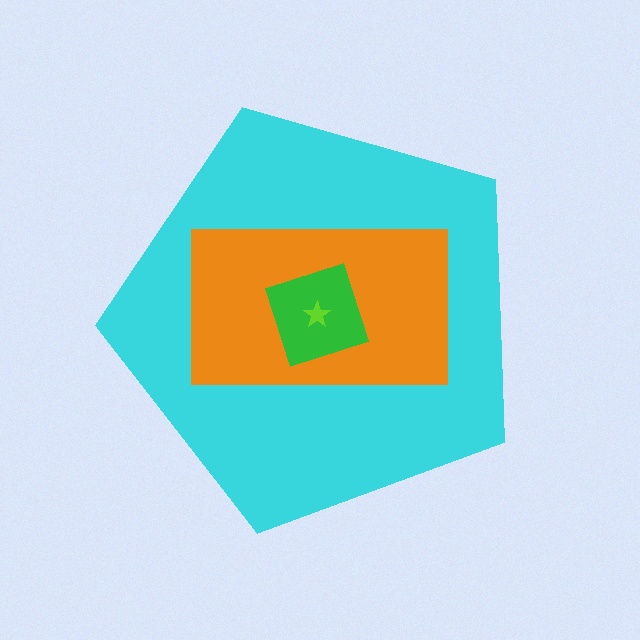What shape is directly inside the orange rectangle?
The green diamond.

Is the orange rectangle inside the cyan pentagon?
Yes.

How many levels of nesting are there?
4.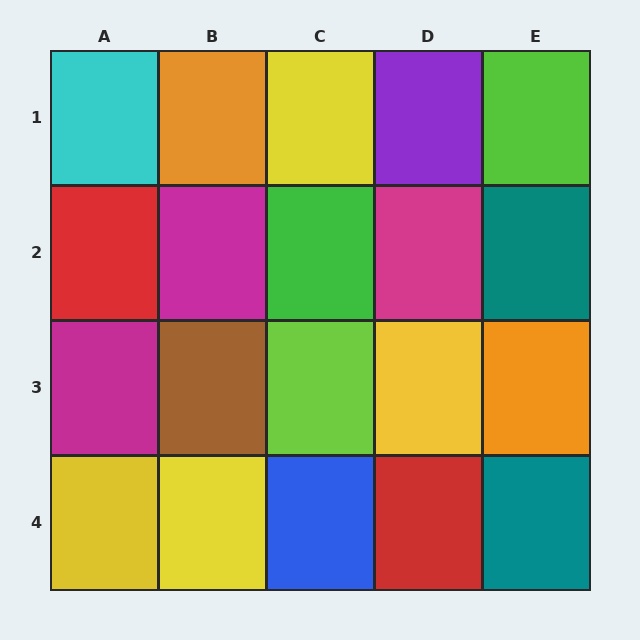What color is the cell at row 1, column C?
Yellow.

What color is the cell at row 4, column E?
Teal.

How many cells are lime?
2 cells are lime.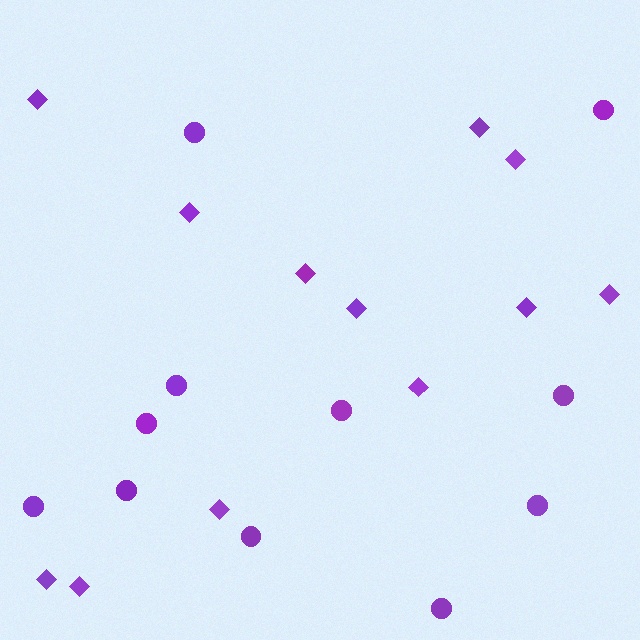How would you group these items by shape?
There are 2 groups: one group of circles (11) and one group of diamonds (12).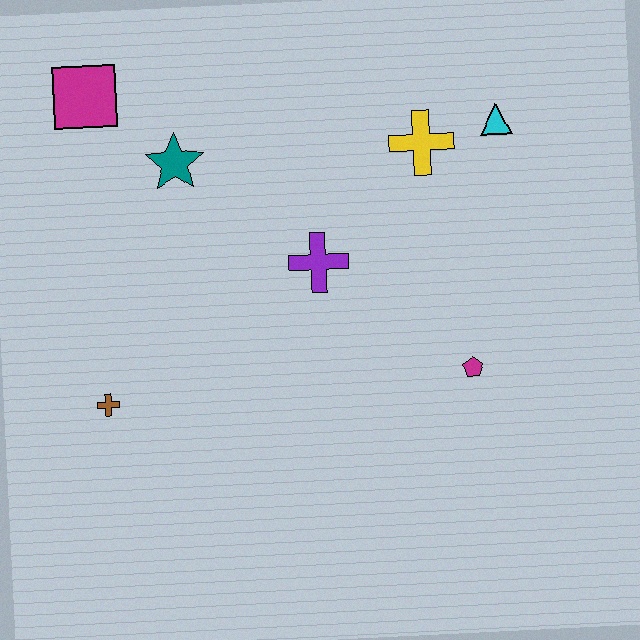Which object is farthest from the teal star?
The magenta pentagon is farthest from the teal star.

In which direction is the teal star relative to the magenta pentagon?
The teal star is to the left of the magenta pentagon.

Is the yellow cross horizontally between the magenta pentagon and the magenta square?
Yes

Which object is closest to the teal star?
The magenta square is closest to the teal star.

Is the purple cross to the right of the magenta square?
Yes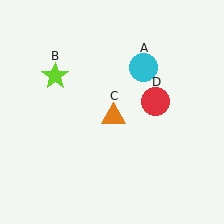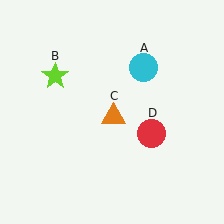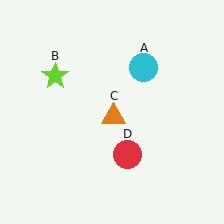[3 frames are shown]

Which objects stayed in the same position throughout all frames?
Cyan circle (object A) and lime star (object B) and orange triangle (object C) remained stationary.